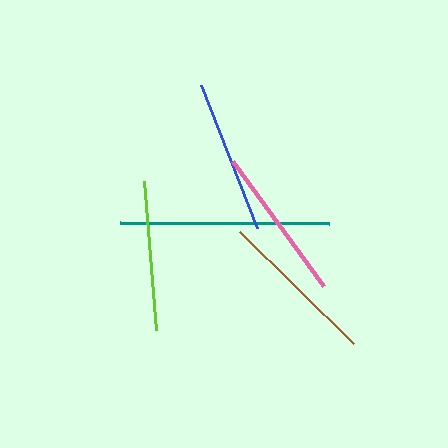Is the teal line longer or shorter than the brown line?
The teal line is longer than the brown line.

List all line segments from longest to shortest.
From longest to shortest: teal, brown, pink, blue, lime.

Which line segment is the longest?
The teal line is the longest at approximately 209 pixels.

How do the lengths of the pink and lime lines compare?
The pink and lime lines are approximately the same length.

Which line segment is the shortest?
The lime line is the shortest at approximately 150 pixels.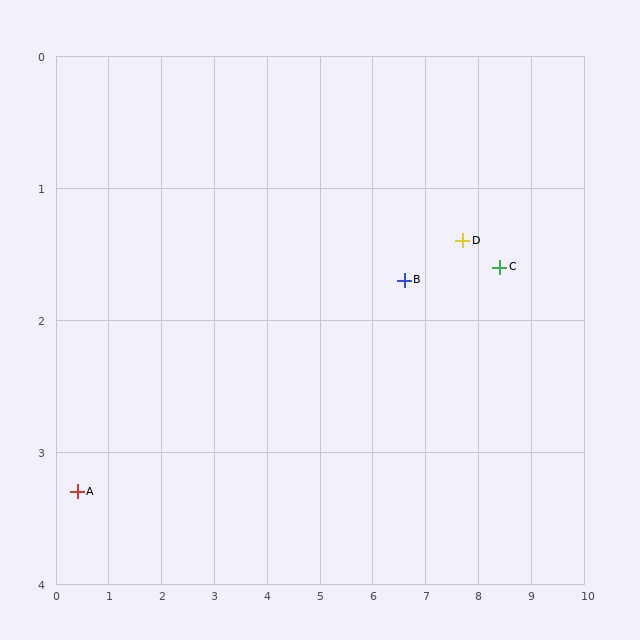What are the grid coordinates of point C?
Point C is at approximately (8.4, 1.6).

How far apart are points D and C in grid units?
Points D and C are about 0.7 grid units apart.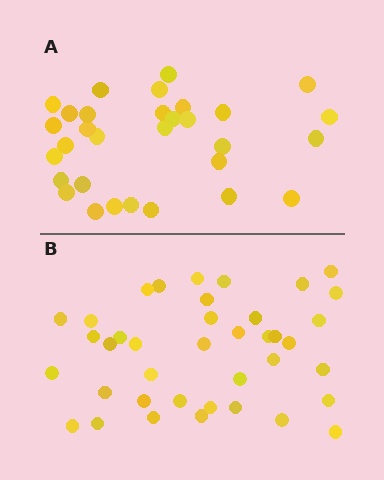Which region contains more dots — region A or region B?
Region B (the bottom region) has more dots.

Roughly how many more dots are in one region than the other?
Region B has roughly 8 or so more dots than region A.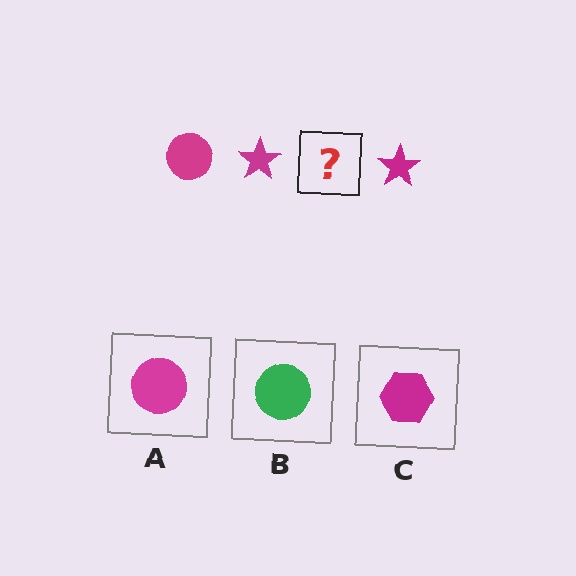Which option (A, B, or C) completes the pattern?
A.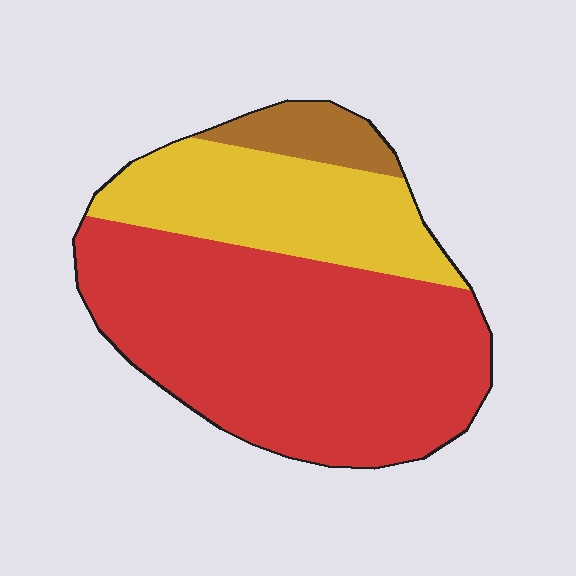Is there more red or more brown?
Red.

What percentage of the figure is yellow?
Yellow takes up about one quarter (1/4) of the figure.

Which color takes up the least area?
Brown, at roughly 10%.